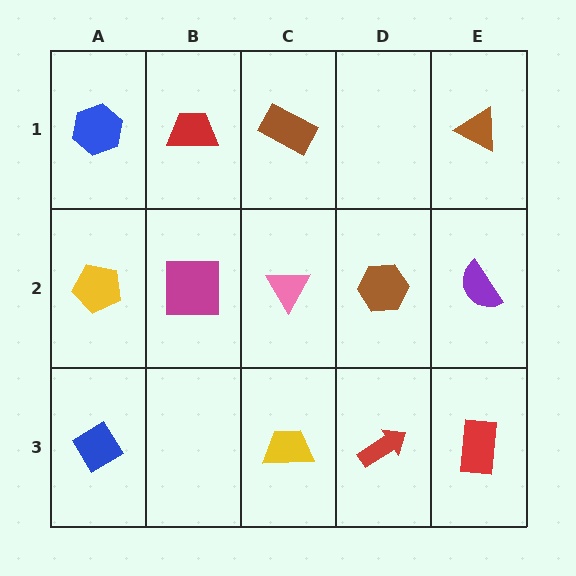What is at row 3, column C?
A yellow trapezoid.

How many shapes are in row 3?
4 shapes.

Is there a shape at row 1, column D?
No, that cell is empty.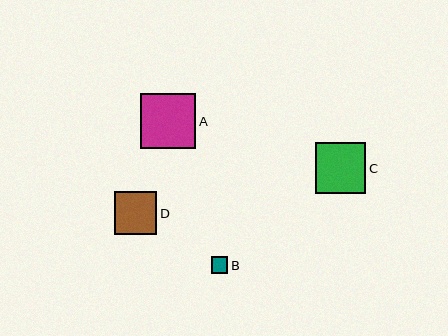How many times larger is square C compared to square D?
Square C is approximately 1.2 times the size of square D.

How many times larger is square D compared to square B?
Square D is approximately 2.6 times the size of square B.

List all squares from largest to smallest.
From largest to smallest: A, C, D, B.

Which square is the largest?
Square A is the largest with a size of approximately 55 pixels.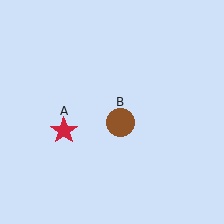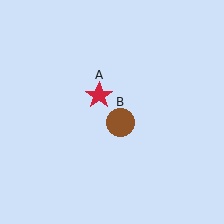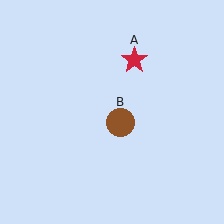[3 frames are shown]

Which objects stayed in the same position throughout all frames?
Brown circle (object B) remained stationary.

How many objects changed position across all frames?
1 object changed position: red star (object A).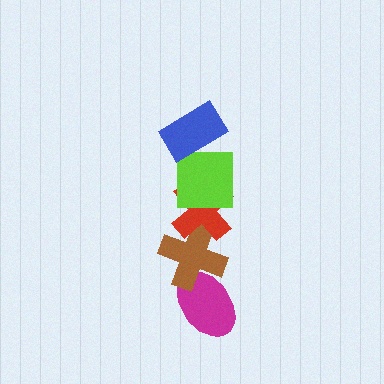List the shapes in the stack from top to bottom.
From top to bottom: the blue rectangle, the lime square, the red cross, the brown cross, the magenta ellipse.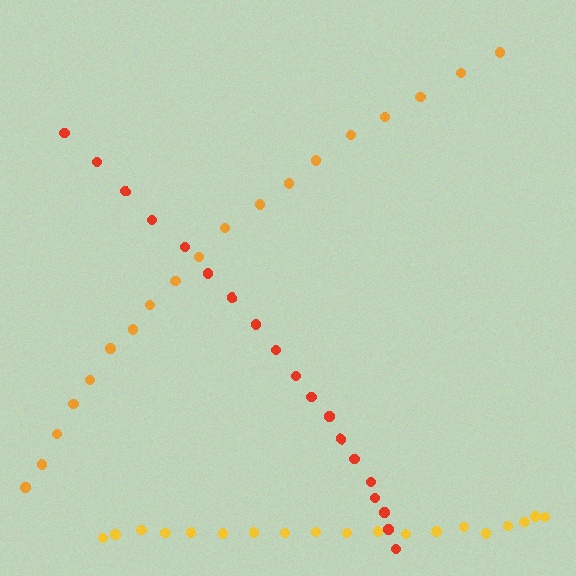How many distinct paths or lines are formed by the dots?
There are 3 distinct paths.